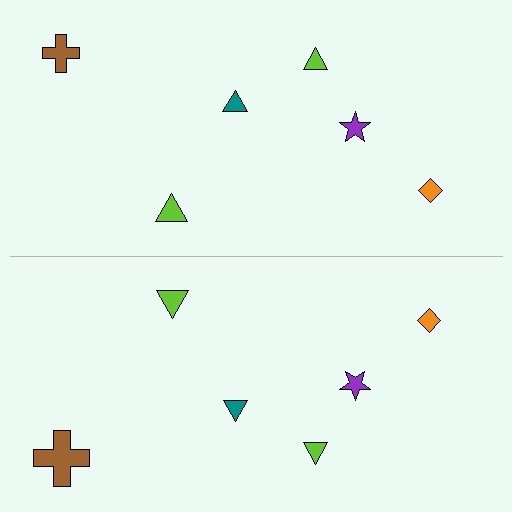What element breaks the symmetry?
The brown cross on the bottom side has a different size than its mirror counterpart.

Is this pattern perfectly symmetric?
No, the pattern is not perfectly symmetric. The brown cross on the bottom side has a different size than its mirror counterpart.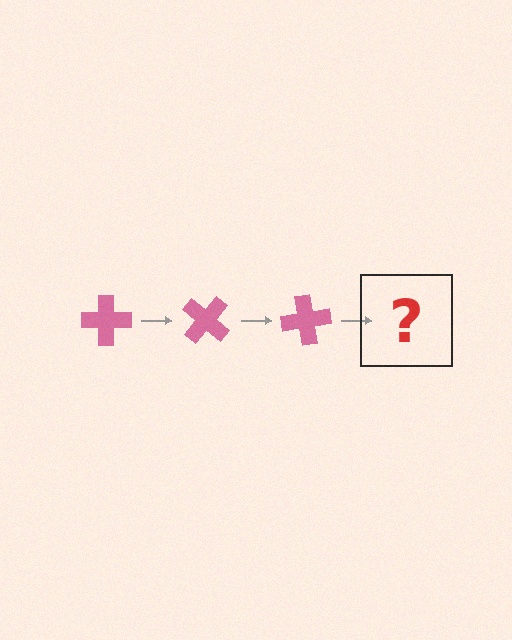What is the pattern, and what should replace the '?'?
The pattern is that the cross rotates 40 degrees each step. The '?' should be a pink cross rotated 120 degrees.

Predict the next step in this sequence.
The next step is a pink cross rotated 120 degrees.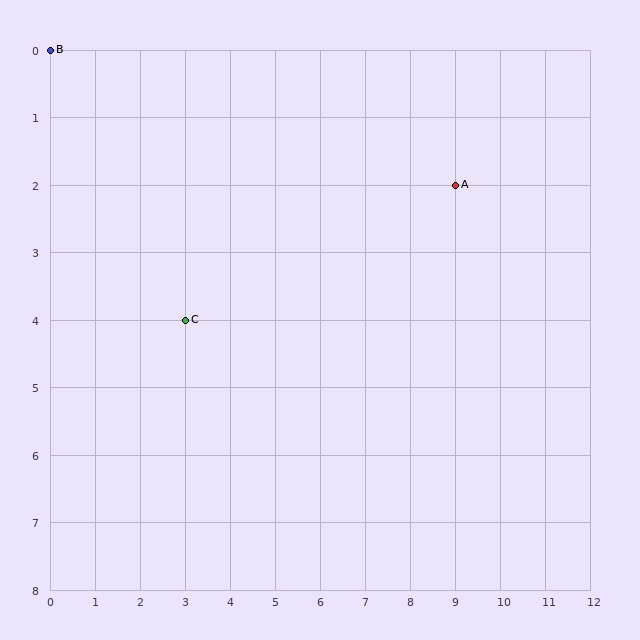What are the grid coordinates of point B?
Point B is at grid coordinates (0, 0).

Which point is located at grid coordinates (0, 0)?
Point B is at (0, 0).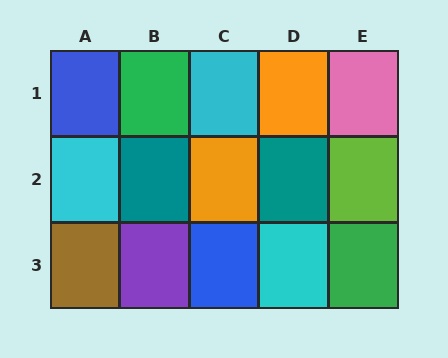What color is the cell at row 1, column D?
Orange.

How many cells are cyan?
3 cells are cyan.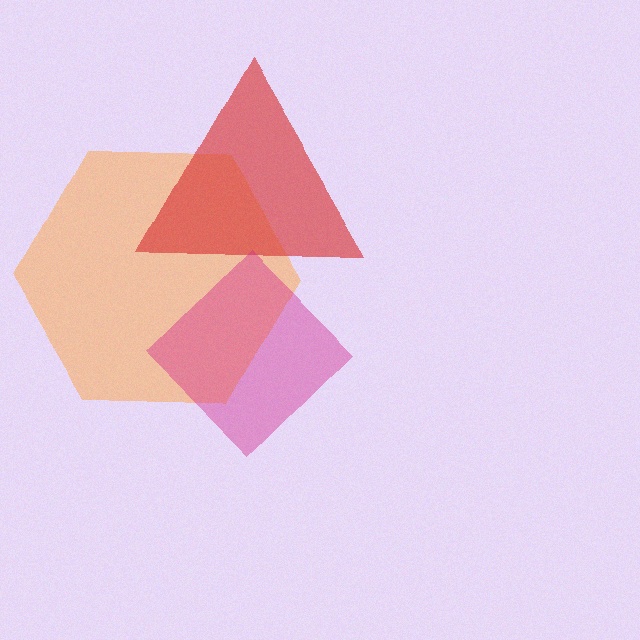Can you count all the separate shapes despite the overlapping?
Yes, there are 3 separate shapes.